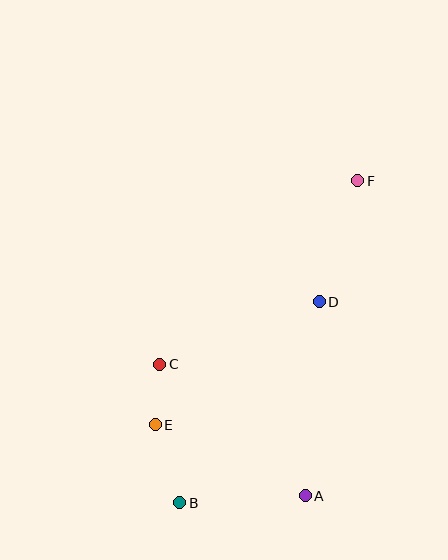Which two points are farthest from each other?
Points B and F are farthest from each other.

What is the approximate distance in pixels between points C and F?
The distance between C and F is approximately 270 pixels.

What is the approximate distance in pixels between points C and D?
The distance between C and D is approximately 171 pixels.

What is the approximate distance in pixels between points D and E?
The distance between D and E is approximately 205 pixels.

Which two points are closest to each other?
Points C and E are closest to each other.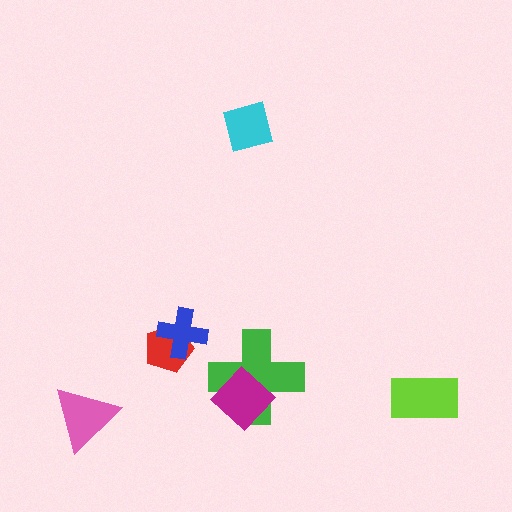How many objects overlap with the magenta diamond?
1 object overlaps with the magenta diamond.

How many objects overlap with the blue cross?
1 object overlaps with the blue cross.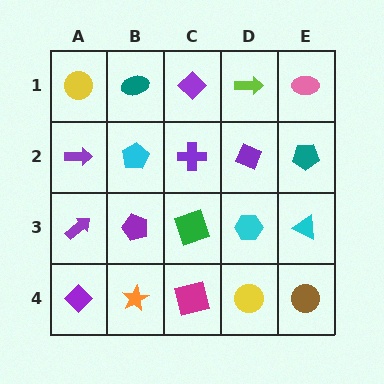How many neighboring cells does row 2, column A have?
3.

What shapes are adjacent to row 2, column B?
A teal ellipse (row 1, column B), a purple pentagon (row 3, column B), a purple arrow (row 2, column A), a purple cross (row 2, column C).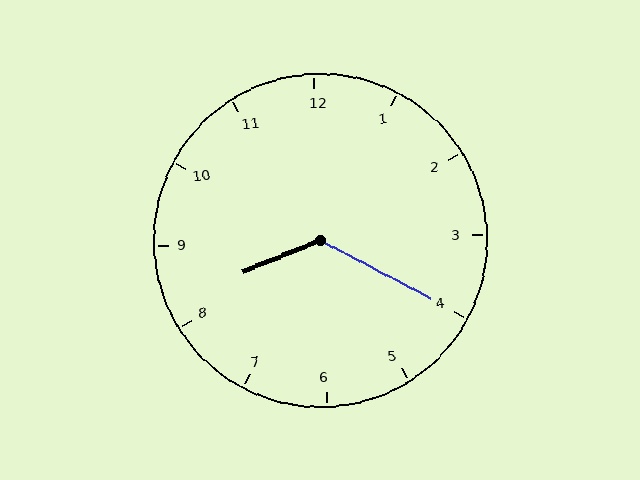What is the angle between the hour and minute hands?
Approximately 130 degrees.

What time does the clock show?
8:20.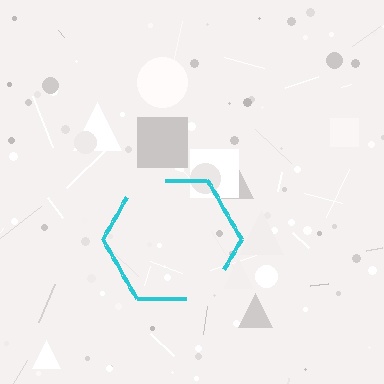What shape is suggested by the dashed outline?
The dashed outline suggests a hexagon.